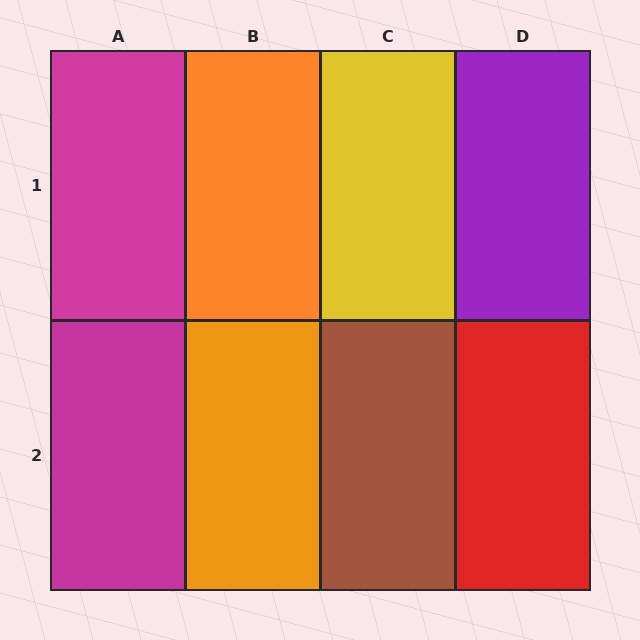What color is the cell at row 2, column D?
Red.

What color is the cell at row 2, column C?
Brown.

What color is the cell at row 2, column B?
Orange.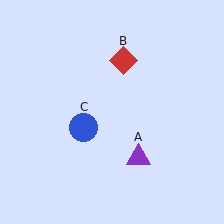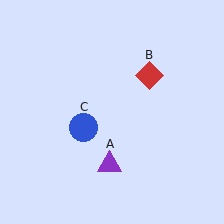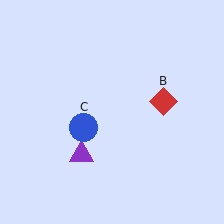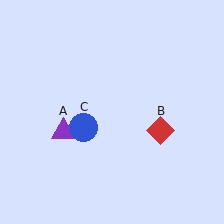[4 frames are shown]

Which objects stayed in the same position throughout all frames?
Blue circle (object C) remained stationary.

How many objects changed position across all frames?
2 objects changed position: purple triangle (object A), red diamond (object B).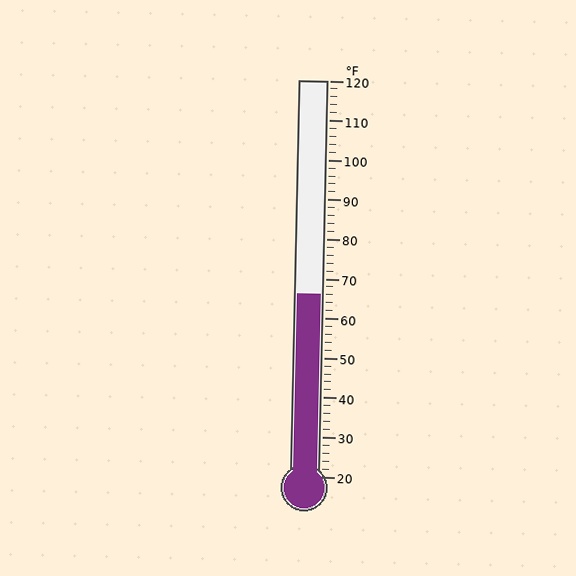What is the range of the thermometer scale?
The thermometer scale ranges from 20°F to 120°F.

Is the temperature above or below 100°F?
The temperature is below 100°F.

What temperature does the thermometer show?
The thermometer shows approximately 66°F.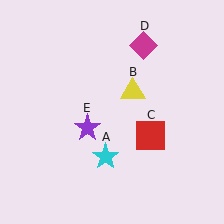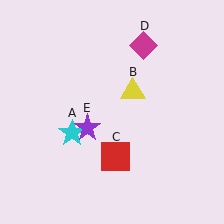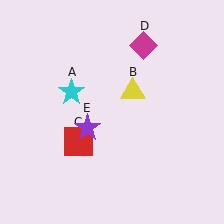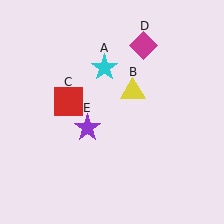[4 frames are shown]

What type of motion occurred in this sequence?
The cyan star (object A), red square (object C) rotated clockwise around the center of the scene.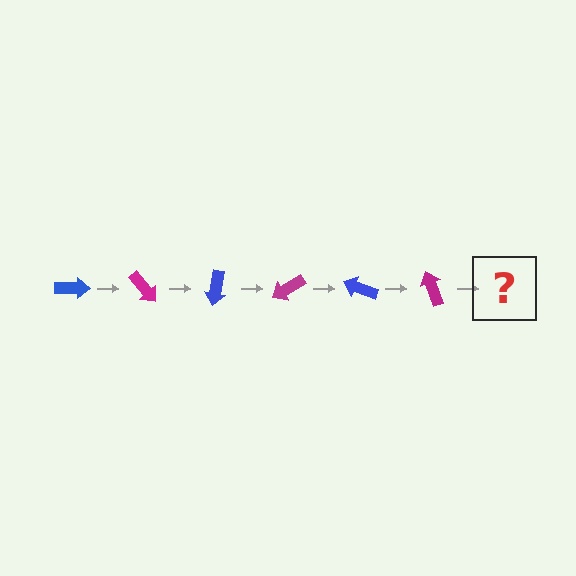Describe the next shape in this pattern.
It should be a blue arrow, rotated 300 degrees from the start.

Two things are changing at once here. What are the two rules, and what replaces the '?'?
The two rules are that it rotates 50 degrees each step and the color cycles through blue and magenta. The '?' should be a blue arrow, rotated 300 degrees from the start.